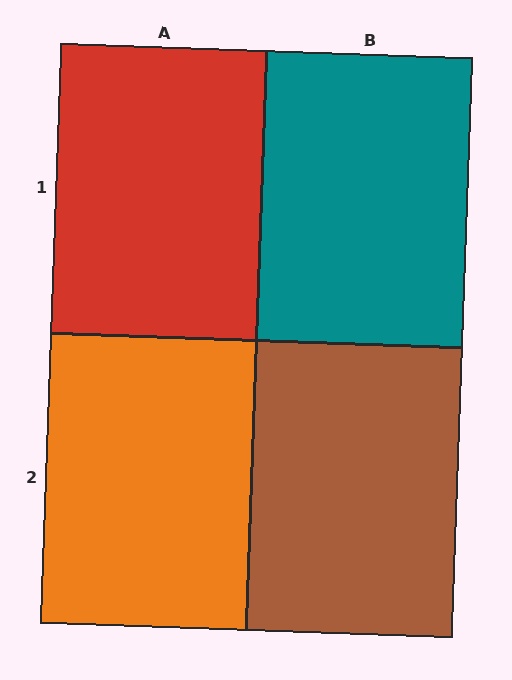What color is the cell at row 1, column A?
Red.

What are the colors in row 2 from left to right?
Orange, brown.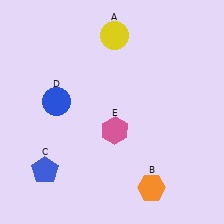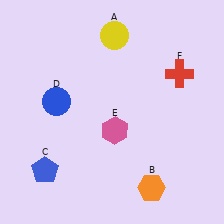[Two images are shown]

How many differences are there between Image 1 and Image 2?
There is 1 difference between the two images.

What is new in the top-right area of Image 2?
A red cross (F) was added in the top-right area of Image 2.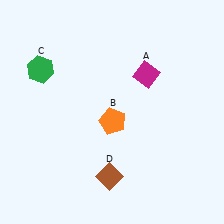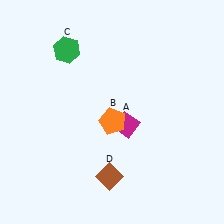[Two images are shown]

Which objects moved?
The objects that moved are: the magenta diamond (A), the green hexagon (C).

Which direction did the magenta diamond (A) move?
The magenta diamond (A) moved down.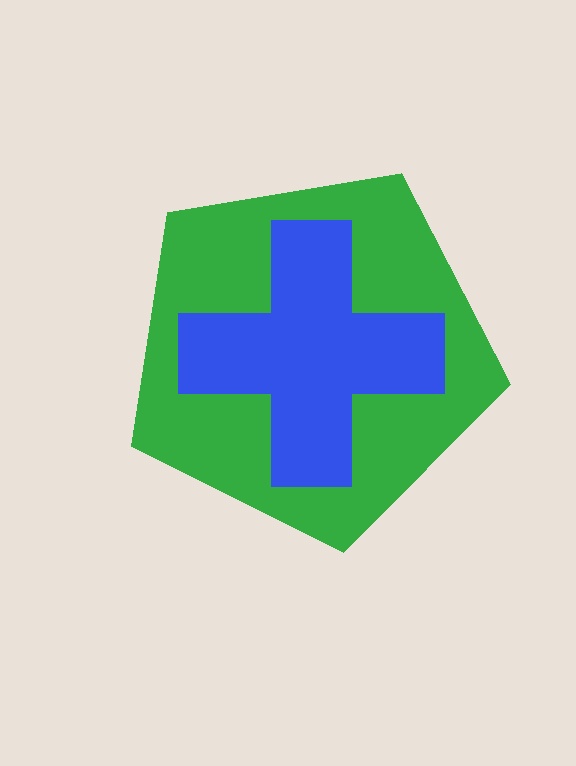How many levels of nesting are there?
2.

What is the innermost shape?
The blue cross.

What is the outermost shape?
The green pentagon.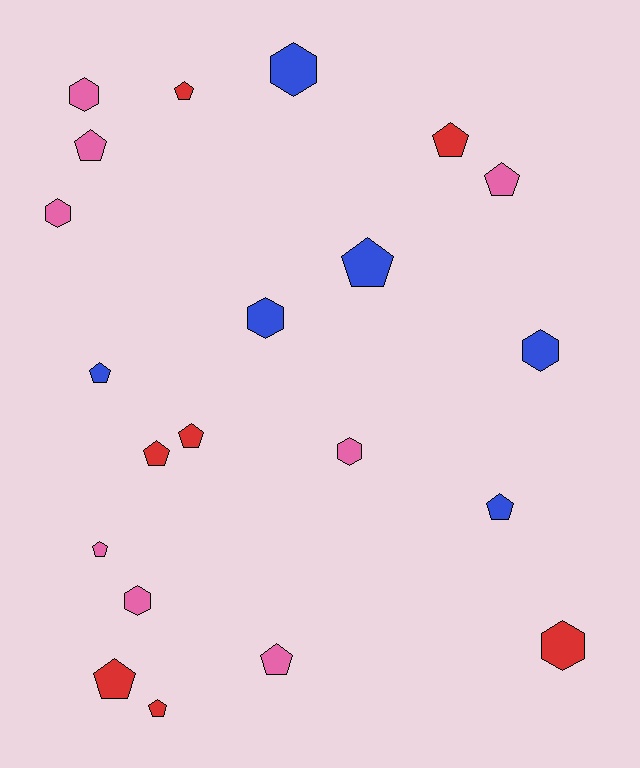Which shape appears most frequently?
Pentagon, with 13 objects.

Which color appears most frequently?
Pink, with 8 objects.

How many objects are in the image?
There are 21 objects.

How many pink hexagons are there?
There are 4 pink hexagons.